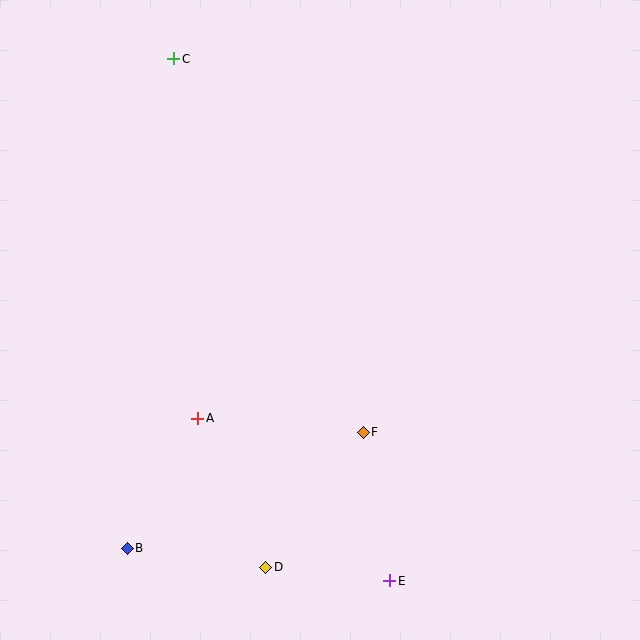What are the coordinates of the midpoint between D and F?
The midpoint between D and F is at (314, 500).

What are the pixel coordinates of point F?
Point F is at (363, 432).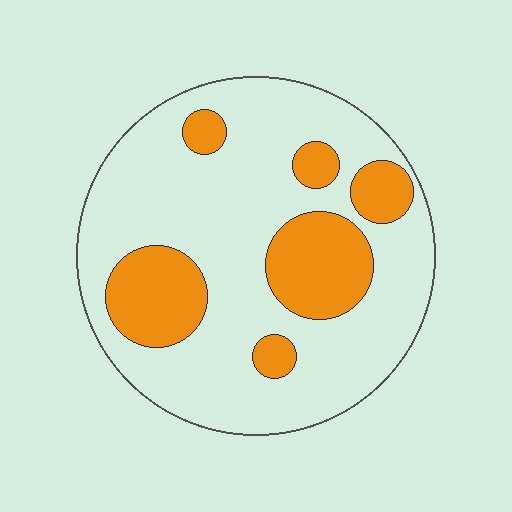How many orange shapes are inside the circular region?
6.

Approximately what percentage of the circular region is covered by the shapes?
Approximately 25%.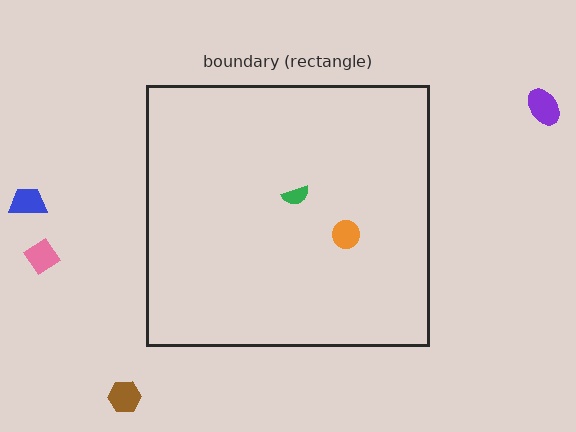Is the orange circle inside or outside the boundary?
Inside.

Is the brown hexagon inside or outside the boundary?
Outside.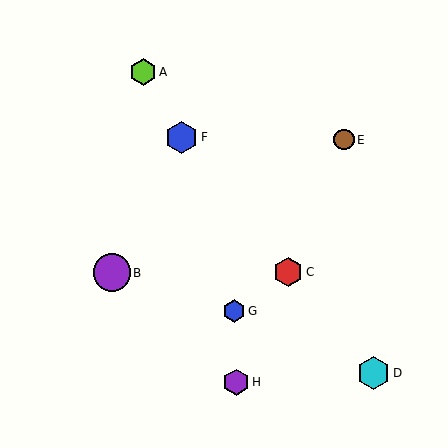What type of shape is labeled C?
Shape C is a red hexagon.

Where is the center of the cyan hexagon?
The center of the cyan hexagon is at (374, 373).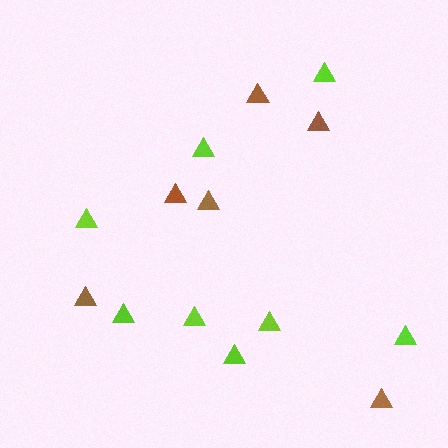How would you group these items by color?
There are 2 groups: one group of lime triangles (8) and one group of brown triangles (6).